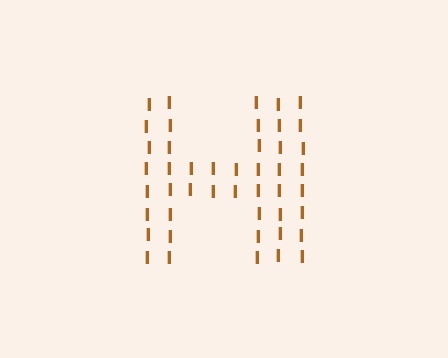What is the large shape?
The large shape is the letter H.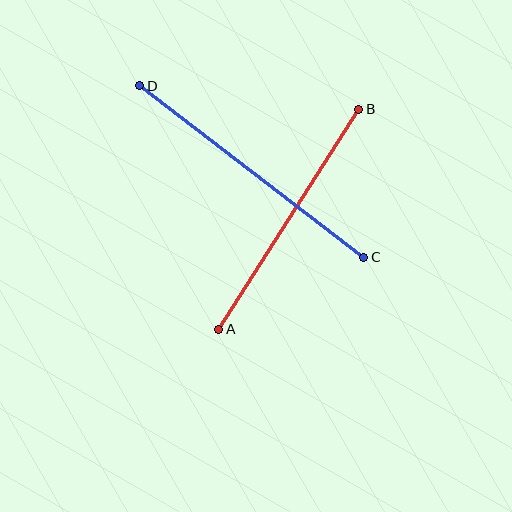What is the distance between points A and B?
The distance is approximately 261 pixels.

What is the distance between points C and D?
The distance is approximately 282 pixels.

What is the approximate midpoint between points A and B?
The midpoint is at approximately (289, 219) pixels.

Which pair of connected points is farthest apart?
Points C and D are farthest apart.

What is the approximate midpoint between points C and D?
The midpoint is at approximately (252, 172) pixels.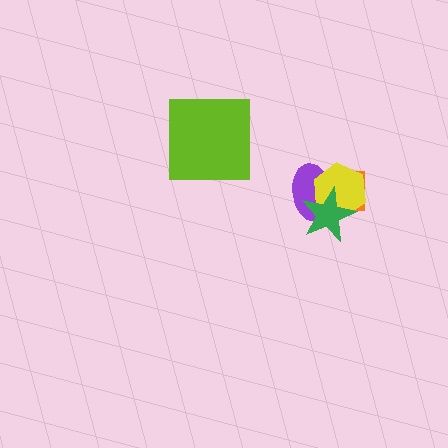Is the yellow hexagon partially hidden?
Yes, it is partially covered by another shape.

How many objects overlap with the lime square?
0 objects overlap with the lime square.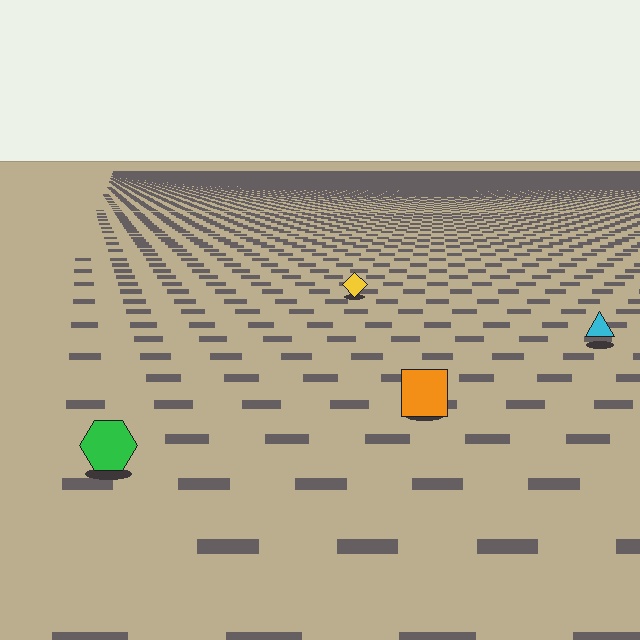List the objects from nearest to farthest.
From nearest to farthest: the green hexagon, the orange square, the cyan triangle, the yellow diamond.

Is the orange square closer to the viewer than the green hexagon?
No. The green hexagon is closer — you can tell from the texture gradient: the ground texture is coarser near it.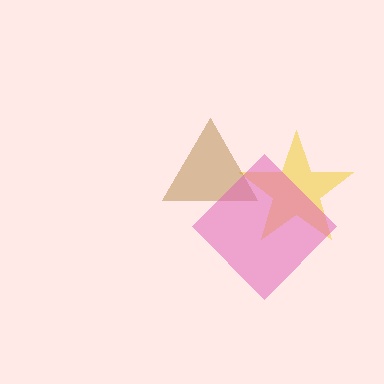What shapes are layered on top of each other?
The layered shapes are: a yellow star, a brown triangle, a pink diamond.